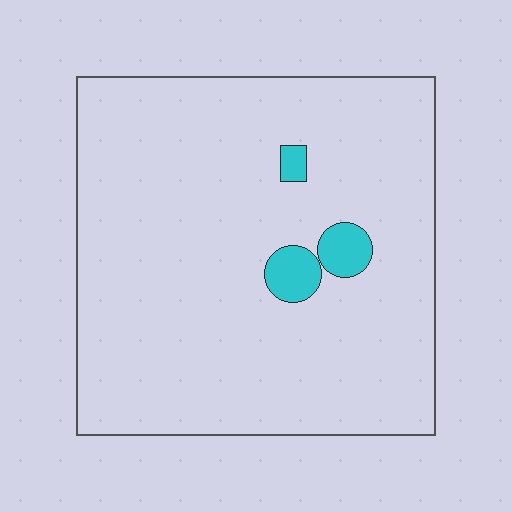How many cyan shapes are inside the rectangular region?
3.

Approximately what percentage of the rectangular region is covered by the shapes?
Approximately 5%.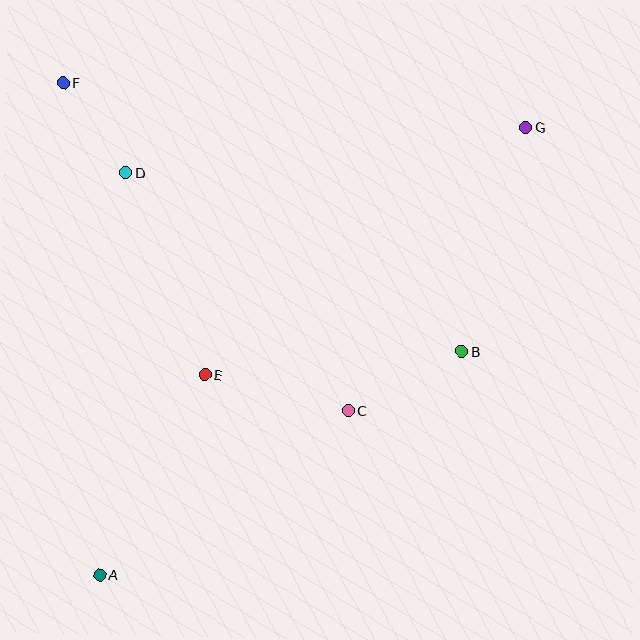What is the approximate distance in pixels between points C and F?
The distance between C and F is approximately 434 pixels.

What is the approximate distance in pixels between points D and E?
The distance between D and E is approximately 217 pixels.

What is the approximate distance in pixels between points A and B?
The distance between A and B is approximately 426 pixels.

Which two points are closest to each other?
Points D and F are closest to each other.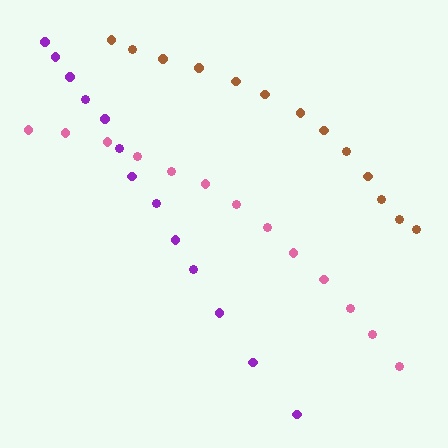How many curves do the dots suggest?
There are 3 distinct paths.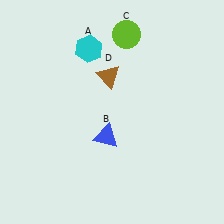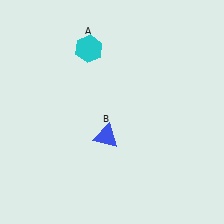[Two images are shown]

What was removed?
The lime circle (C), the brown triangle (D) were removed in Image 2.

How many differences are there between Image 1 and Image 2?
There are 2 differences between the two images.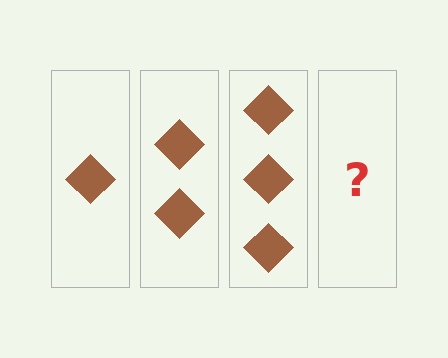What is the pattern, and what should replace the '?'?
The pattern is that each step adds one more diamond. The '?' should be 4 diamonds.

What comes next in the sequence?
The next element should be 4 diamonds.